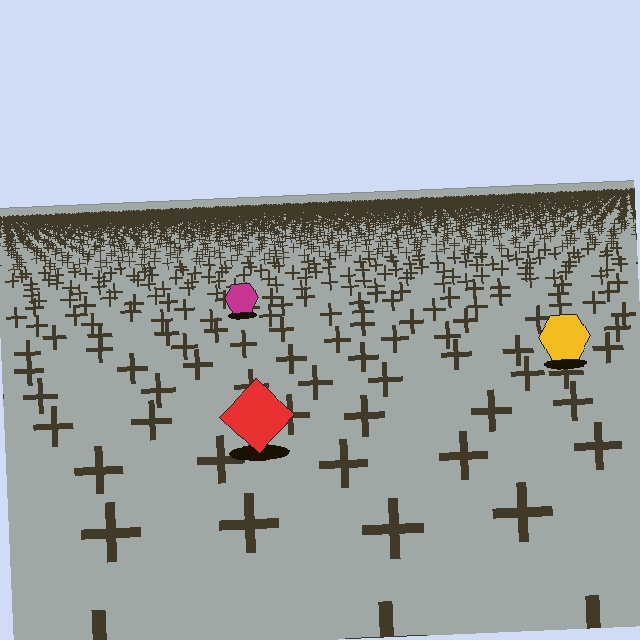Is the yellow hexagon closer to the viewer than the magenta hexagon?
Yes. The yellow hexagon is closer — you can tell from the texture gradient: the ground texture is coarser near it.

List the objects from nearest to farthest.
From nearest to farthest: the red diamond, the yellow hexagon, the magenta hexagon.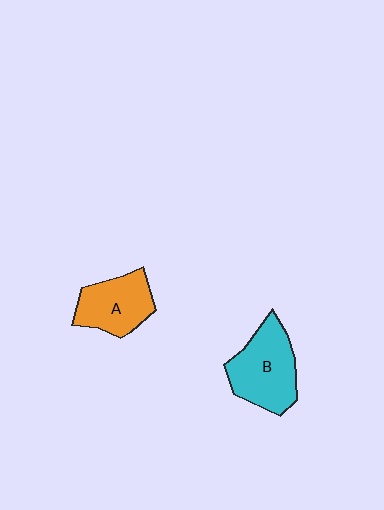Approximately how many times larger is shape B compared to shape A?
Approximately 1.3 times.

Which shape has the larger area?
Shape B (cyan).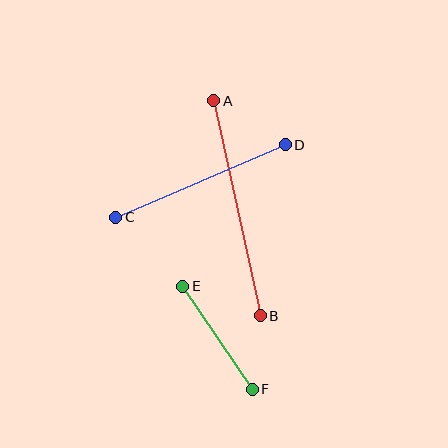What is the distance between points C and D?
The distance is approximately 184 pixels.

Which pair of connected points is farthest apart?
Points A and B are farthest apart.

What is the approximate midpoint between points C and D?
The midpoint is at approximately (201, 181) pixels.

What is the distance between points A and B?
The distance is approximately 220 pixels.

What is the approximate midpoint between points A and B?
The midpoint is at approximately (237, 208) pixels.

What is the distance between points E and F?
The distance is approximately 124 pixels.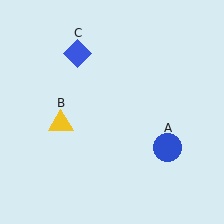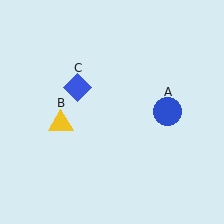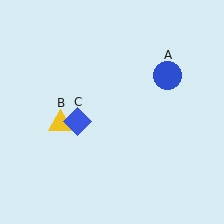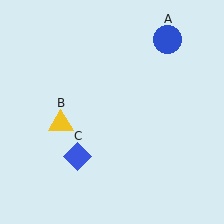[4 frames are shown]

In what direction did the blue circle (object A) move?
The blue circle (object A) moved up.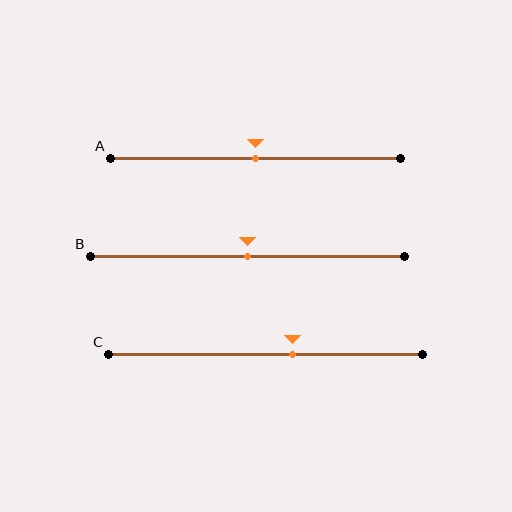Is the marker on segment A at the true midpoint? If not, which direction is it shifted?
Yes, the marker on segment A is at the true midpoint.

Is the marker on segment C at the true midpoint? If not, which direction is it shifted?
No, the marker on segment C is shifted to the right by about 9% of the segment length.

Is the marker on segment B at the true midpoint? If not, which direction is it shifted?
Yes, the marker on segment B is at the true midpoint.